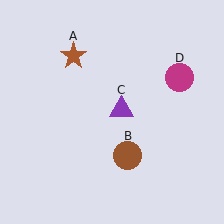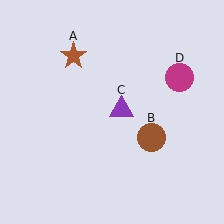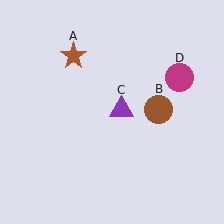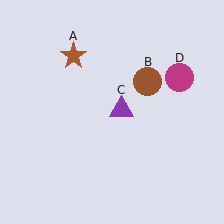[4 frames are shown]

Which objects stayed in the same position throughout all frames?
Brown star (object A) and purple triangle (object C) and magenta circle (object D) remained stationary.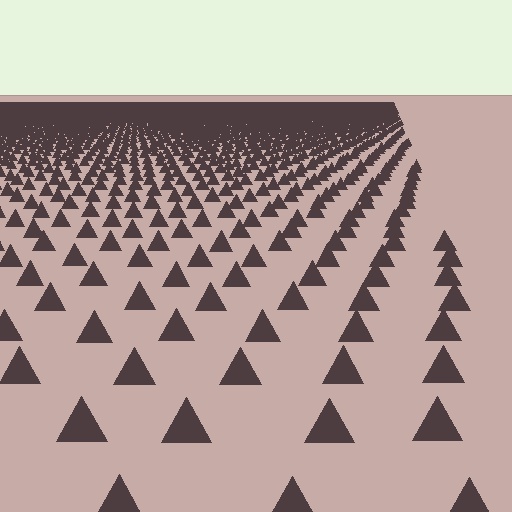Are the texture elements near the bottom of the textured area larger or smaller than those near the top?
Larger. Near the bottom, elements are closer to the viewer and appear at a bigger on-screen size.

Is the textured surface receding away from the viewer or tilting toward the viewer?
The surface is receding away from the viewer. Texture elements get smaller and denser toward the top.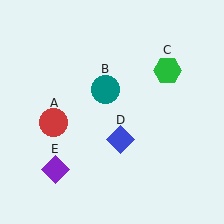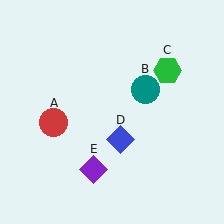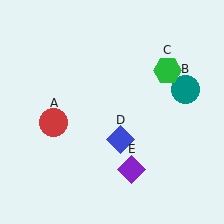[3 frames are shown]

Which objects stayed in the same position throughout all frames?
Red circle (object A) and green hexagon (object C) and blue diamond (object D) remained stationary.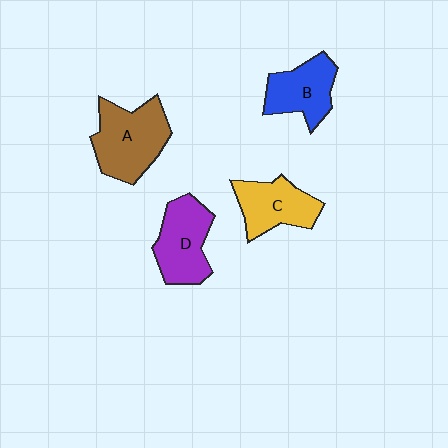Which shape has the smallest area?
Shape B (blue).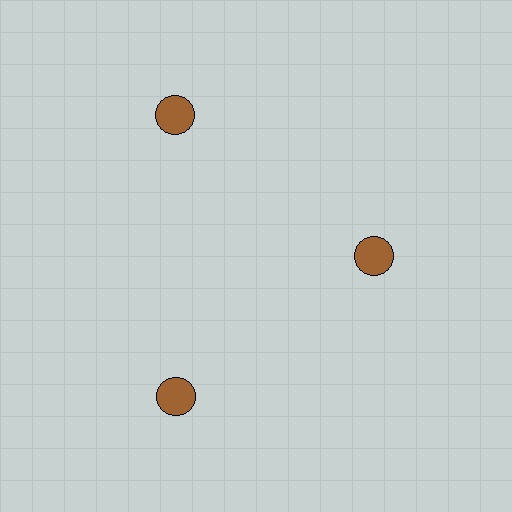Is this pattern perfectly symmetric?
No. The 3 brown circles are arranged in a ring, but one element near the 3 o'clock position is pulled inward toward the center, breaking the 3-fold rotational symmetry.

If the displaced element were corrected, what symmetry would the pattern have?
It would have 3-fold rotational symmetry — the pattern would map onto itself every 120 degrees.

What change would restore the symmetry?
The symmetry would be restored by moving it outward, back onto the ring so that all 3 circles sit at equal angles and equal distance from the center.